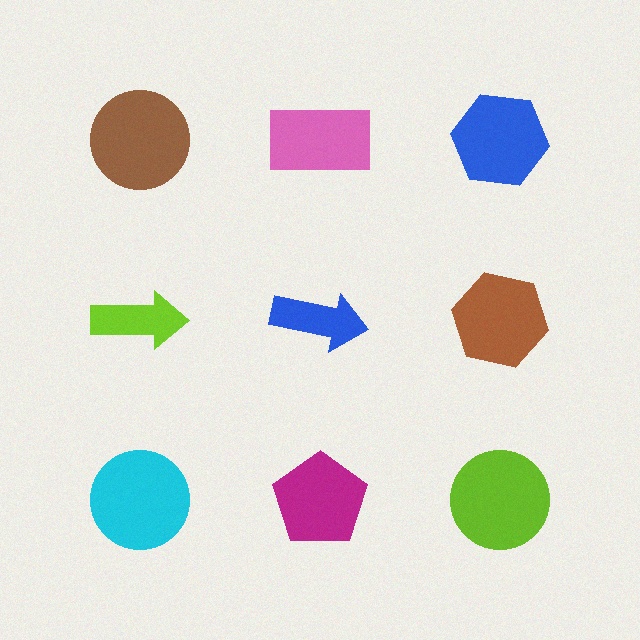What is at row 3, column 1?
A cyan circle.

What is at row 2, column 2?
A blue arrow.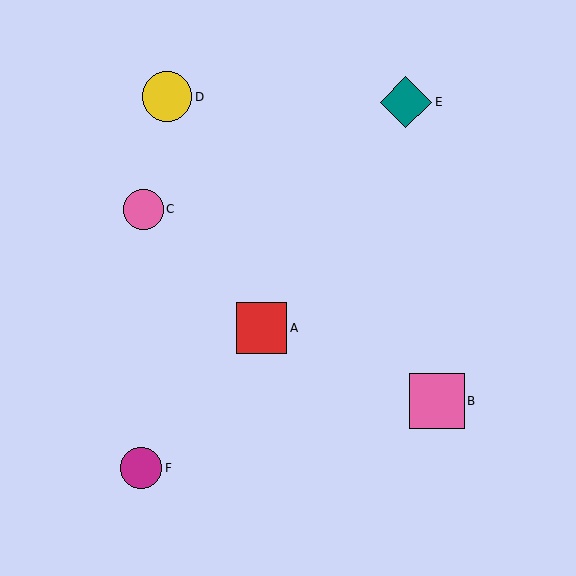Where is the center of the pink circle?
The center of the pink circle is at (143, 209).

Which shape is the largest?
The pink square (labeled B) is the largest.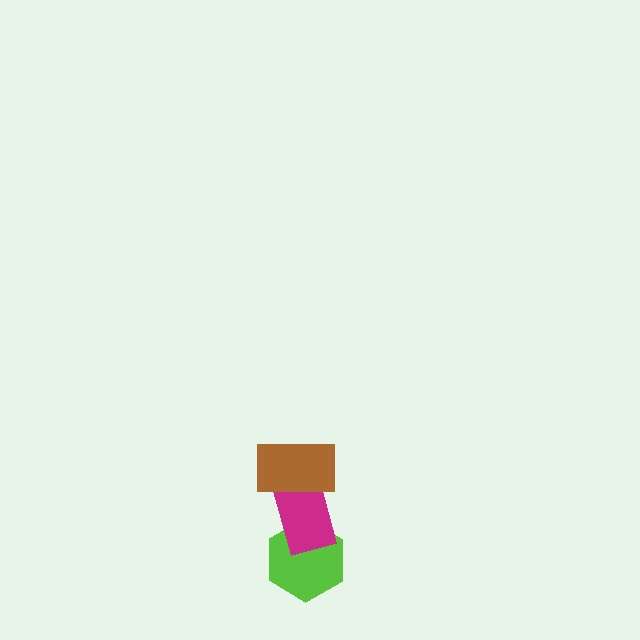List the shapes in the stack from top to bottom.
From top to bottom: the brown rectangle, the magenta rectangle, the lime hexagon.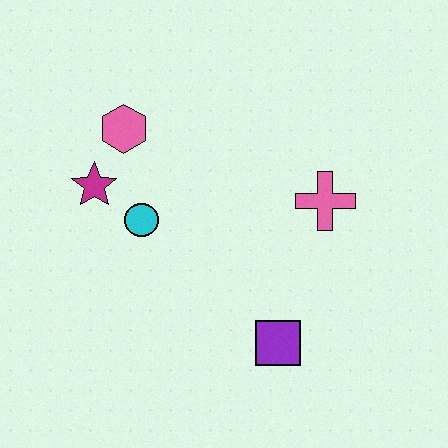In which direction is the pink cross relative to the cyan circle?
The pink cross is to the right of the cyan circle.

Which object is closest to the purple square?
The pink cross is closest to the purple square.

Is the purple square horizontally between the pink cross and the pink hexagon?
Yes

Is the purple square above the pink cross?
No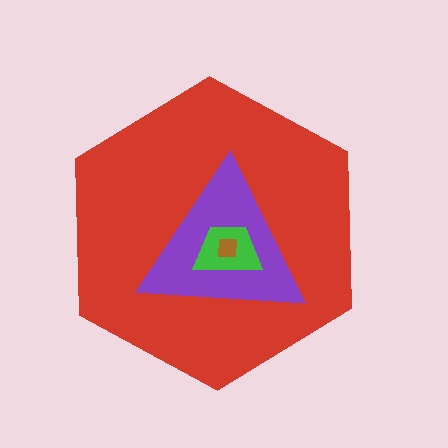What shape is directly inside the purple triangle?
The green trapezoid.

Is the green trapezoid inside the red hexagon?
Yes.